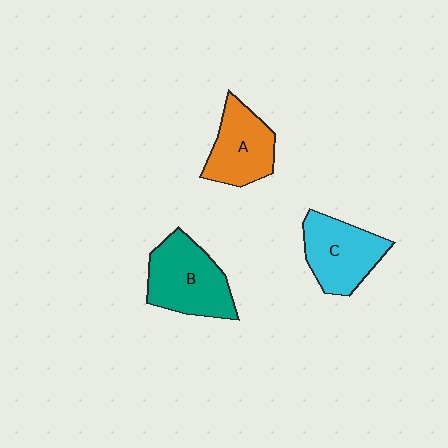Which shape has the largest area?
Shape B (teal).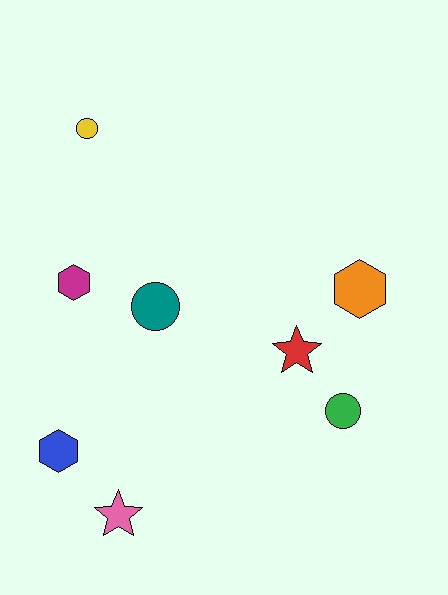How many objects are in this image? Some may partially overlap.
There are 8 objects.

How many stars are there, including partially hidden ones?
There are 2 stars.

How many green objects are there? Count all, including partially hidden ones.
There is 1 green object.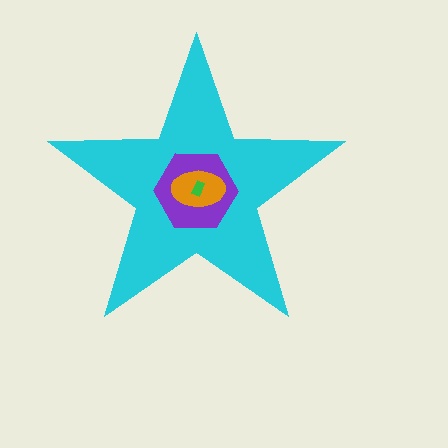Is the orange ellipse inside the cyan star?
Yes.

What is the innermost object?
The green rectangle.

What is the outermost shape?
The cyan star.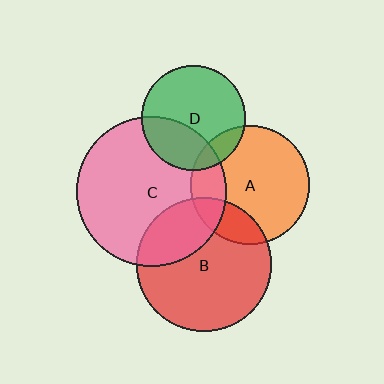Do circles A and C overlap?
Yes.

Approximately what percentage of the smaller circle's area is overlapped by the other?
Approximately 20%.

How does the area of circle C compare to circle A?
Approximately 1.6 times.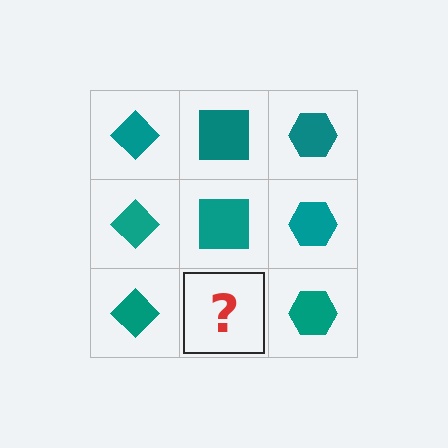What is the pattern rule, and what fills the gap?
The rule is that each column has a consistent shape. The gap should be filled with a teal square.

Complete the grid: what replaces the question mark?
The question mark should be replaced with a teal square.